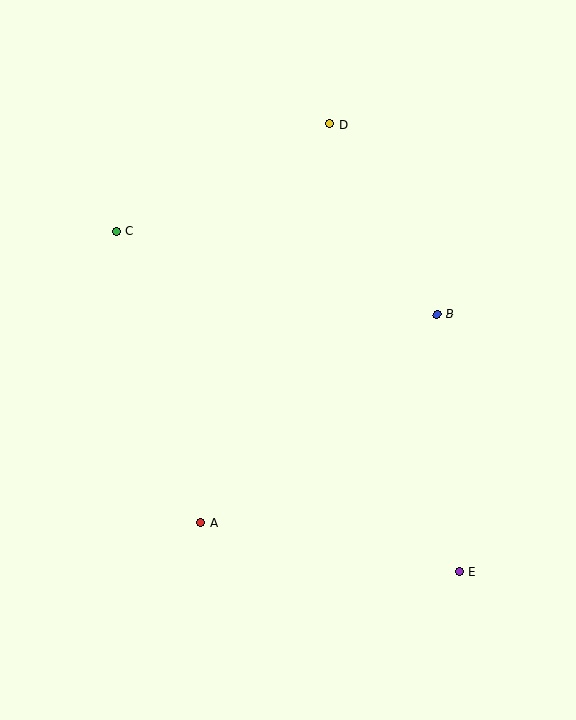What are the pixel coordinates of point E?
Point E is at (459, 572).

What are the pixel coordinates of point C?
Point C is at (117, 231).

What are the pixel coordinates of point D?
Point D is at (329, 124).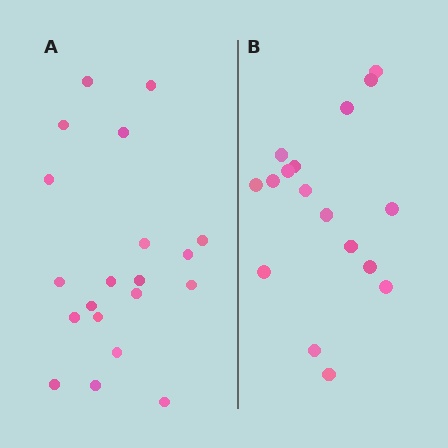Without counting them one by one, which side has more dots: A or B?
Region A (the left region) has more dots.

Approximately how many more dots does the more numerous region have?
Region A has just a few more — roughly 2 or 3 more dots than region B.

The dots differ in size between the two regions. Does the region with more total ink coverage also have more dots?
No. Region B has more total ink coverage because its dots are larger, but region A actually contains more individual dots. Total area can be misleading — the number of items is what matters here.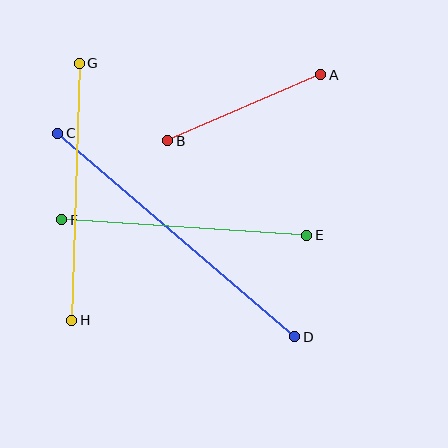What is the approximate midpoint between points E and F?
The midpoint is at approximately (184, 228) pixels.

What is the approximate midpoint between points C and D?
The midpoint is at approximately (176, 235) pixels.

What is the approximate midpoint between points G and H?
The midpoint is at approximately (75, 192) pixels.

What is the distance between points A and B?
The distance is approximately 167 pixels.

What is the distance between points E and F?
The distance is approximately 245 pixels.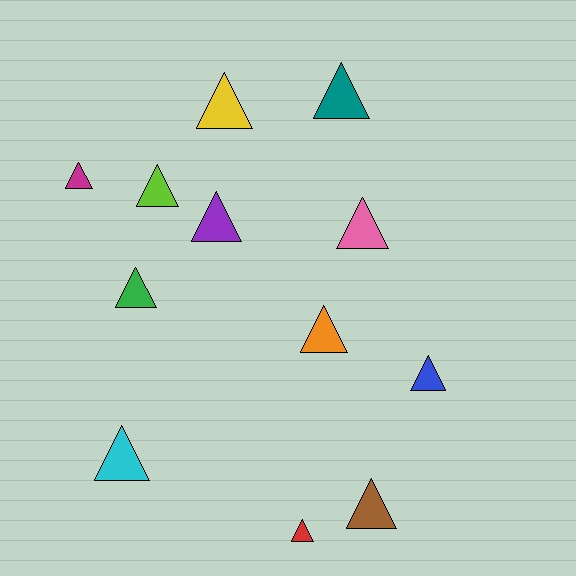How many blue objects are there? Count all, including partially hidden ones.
There is 1 blue object.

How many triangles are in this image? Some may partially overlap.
There are 12 triangles.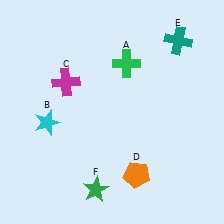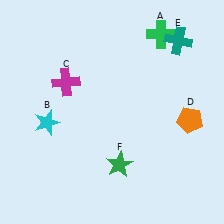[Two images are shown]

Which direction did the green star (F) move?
The green star (F) moved up.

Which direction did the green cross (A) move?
The green cross (A) moved right.